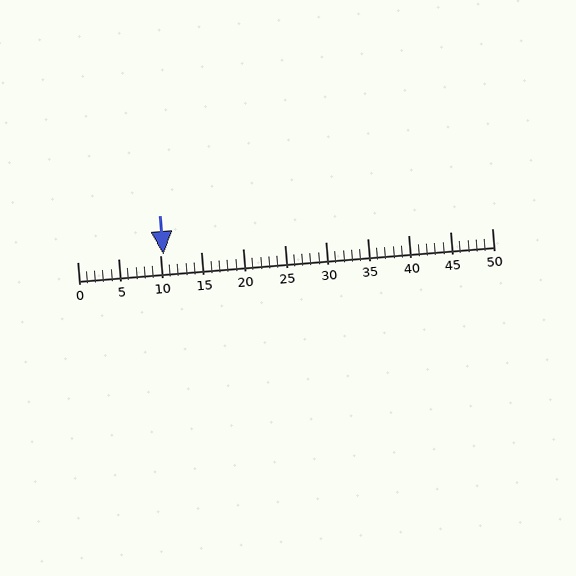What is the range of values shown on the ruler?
The ruler shows values from 0 to 50.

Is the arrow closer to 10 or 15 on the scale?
The arrow is closer to 10.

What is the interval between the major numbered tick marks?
The major tick marks are spaced 5 units apart.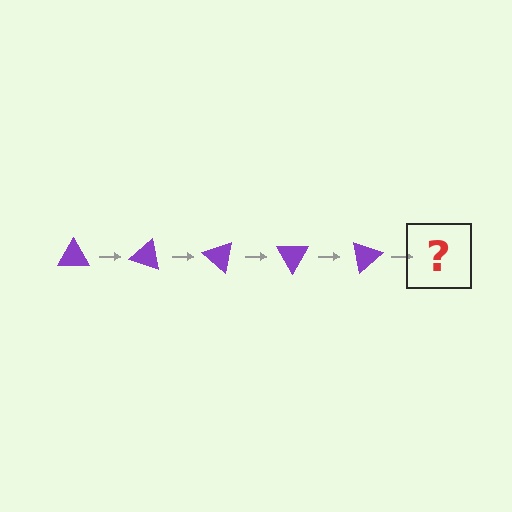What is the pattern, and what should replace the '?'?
The pattern is that the triangle rotates 20 degrees each step. The '?' should be a purple triangle rotated 100 degrees.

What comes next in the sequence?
The next element should be a purple triangle rotated 100 degrees.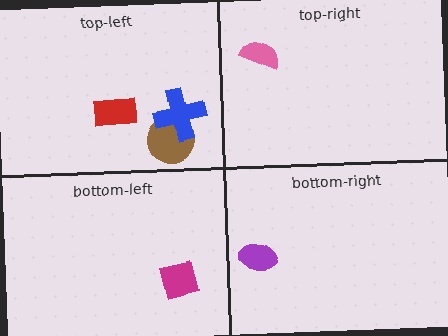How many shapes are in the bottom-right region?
1.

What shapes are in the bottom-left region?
The magenta square.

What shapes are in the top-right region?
The pink semicircle.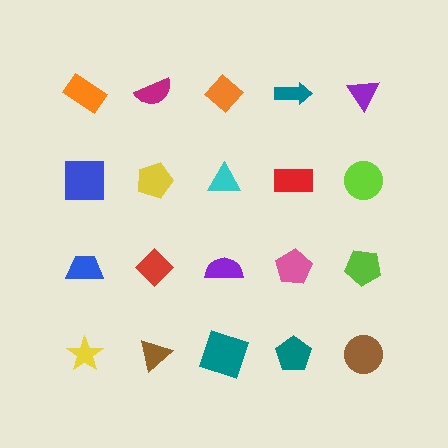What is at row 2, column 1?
A blue square.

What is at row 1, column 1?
An orange rectangle.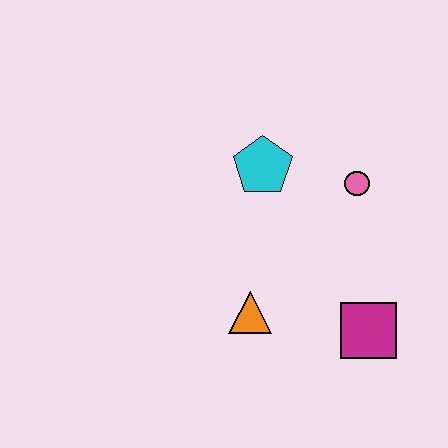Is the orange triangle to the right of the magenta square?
No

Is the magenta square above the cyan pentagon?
No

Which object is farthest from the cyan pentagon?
The magenta square is farthest from the cyan pentagon.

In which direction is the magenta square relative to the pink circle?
The magenta square is below the pink circle.